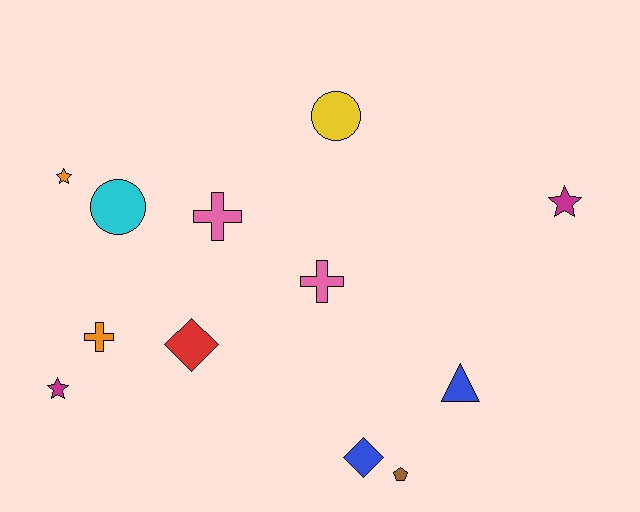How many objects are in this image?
There are 12 objects.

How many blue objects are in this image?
There are 2 blue objects.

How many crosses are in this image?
There are 3 crosses.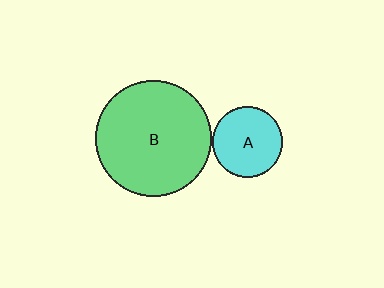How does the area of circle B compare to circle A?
Approximately 2.7 times.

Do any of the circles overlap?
No, none of the circles overlap.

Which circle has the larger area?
Circle B (green).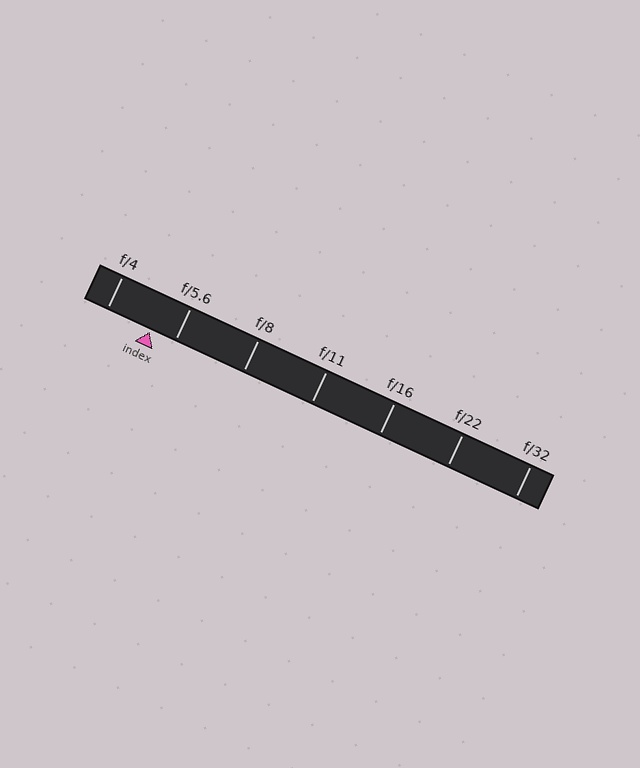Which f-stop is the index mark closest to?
The index mark is closest to f/5.6.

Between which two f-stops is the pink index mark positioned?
The index mark is between f/4 and f/5.6.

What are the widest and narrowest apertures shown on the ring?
The widest aperture shown is f/4 and the narrowest is f/32.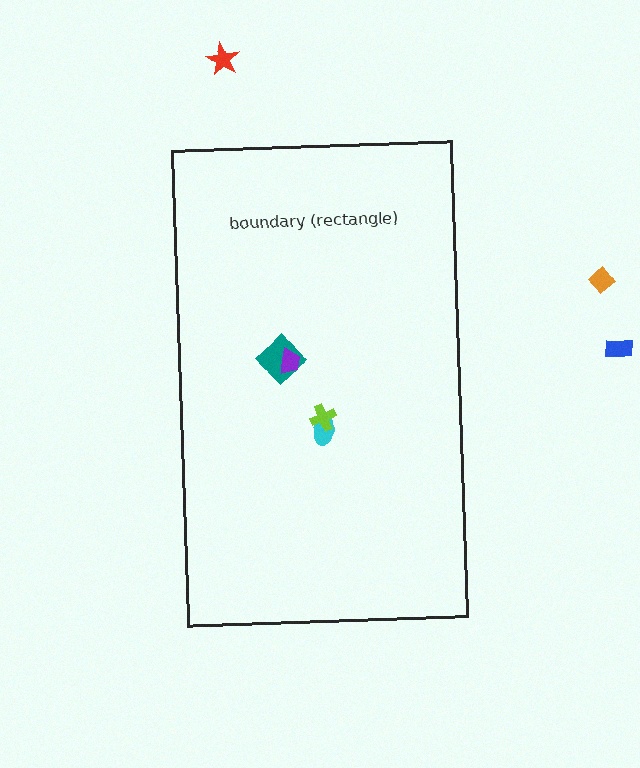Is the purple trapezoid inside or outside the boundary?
Inside.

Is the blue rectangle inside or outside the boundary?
Outside.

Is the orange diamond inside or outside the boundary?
Outside.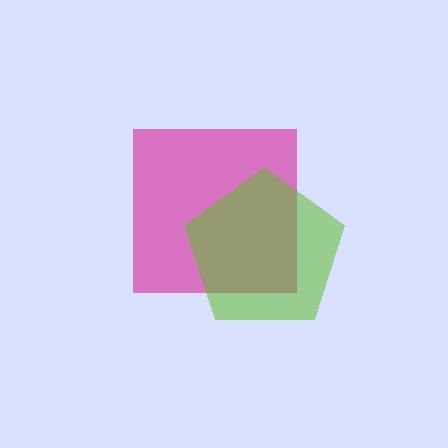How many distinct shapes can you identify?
There are 2 distinct shapes: a magenta square, a lime pentagon.